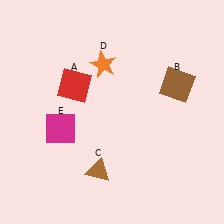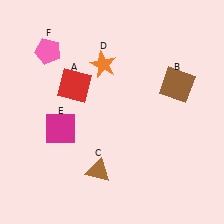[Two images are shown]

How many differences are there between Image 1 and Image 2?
There is 1 difference between the two images.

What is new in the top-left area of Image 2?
A pink pentagon (F) was added in the top-left area of Image 2.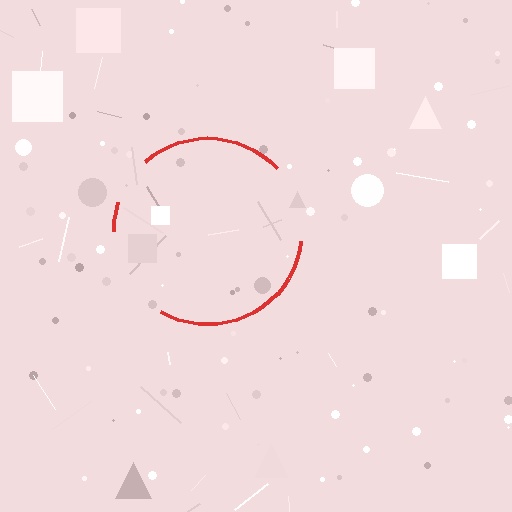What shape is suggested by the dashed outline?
The dashed outline suggests a circle.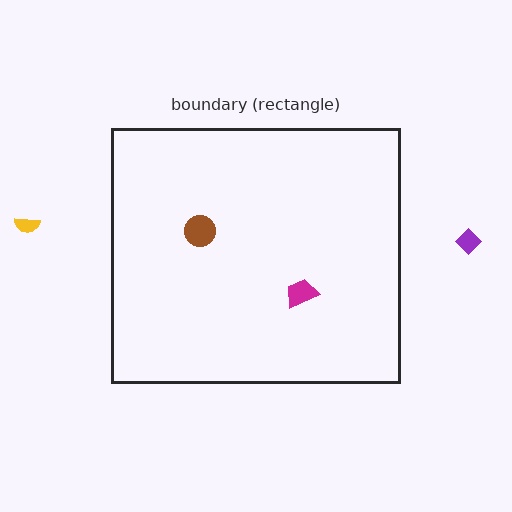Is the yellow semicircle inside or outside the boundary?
Outside.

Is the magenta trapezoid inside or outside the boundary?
Inside.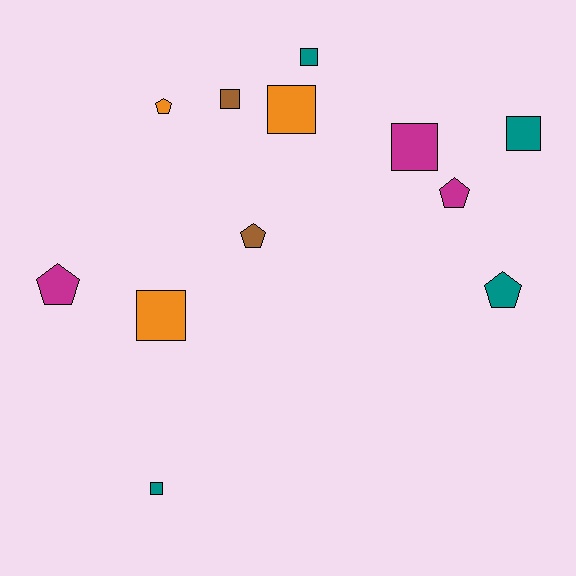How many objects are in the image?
There are 12 objects.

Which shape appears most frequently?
Square, with 7 objects.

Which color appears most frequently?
Teal, with 4 objects.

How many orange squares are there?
There are 2 orange squares.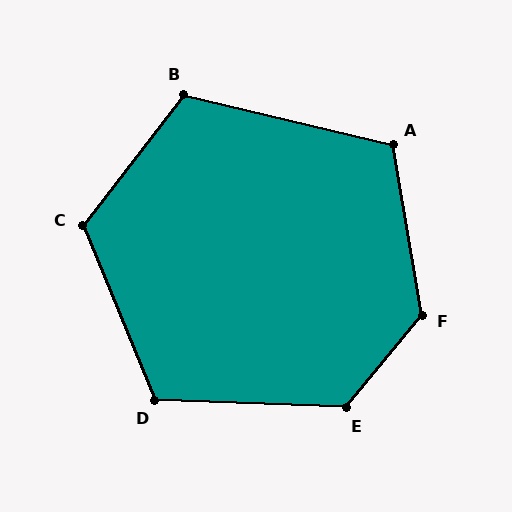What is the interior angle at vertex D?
Approximately 115 degrees (obtuse).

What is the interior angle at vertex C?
Approximately 120 degrees (obtuse).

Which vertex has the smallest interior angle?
A, at approximately 113 degrees.